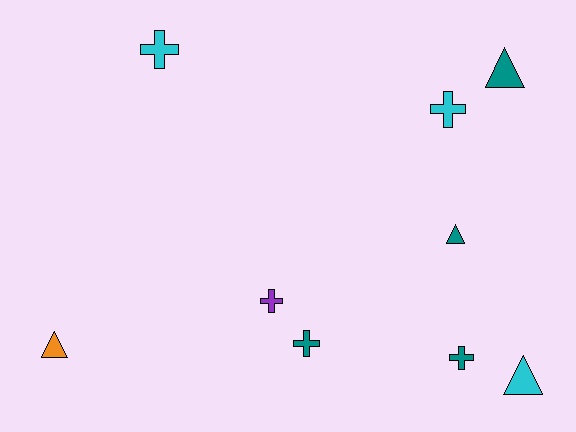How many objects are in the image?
There are 9 objects.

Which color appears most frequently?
Teal, with 4 objects.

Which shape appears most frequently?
Cross, with 5 objects.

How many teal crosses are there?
There are 2 teal crosses.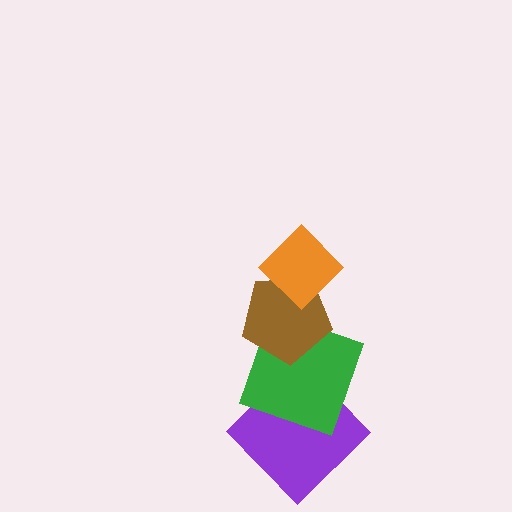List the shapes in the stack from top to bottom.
From top to bottom: the orange diamond, the brown pentagon, the green square, the purple diamond.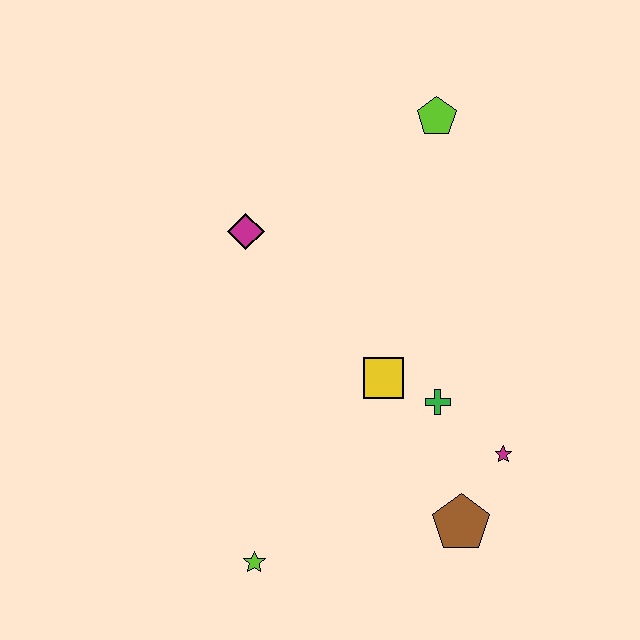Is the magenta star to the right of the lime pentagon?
Yes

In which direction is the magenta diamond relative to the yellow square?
The magenta diamond is above the yellow square.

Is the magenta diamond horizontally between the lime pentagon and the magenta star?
No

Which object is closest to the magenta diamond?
The yellow square is closest to the magenta diamond.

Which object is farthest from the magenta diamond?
The brown pentagon is farthest from the magenta diamond.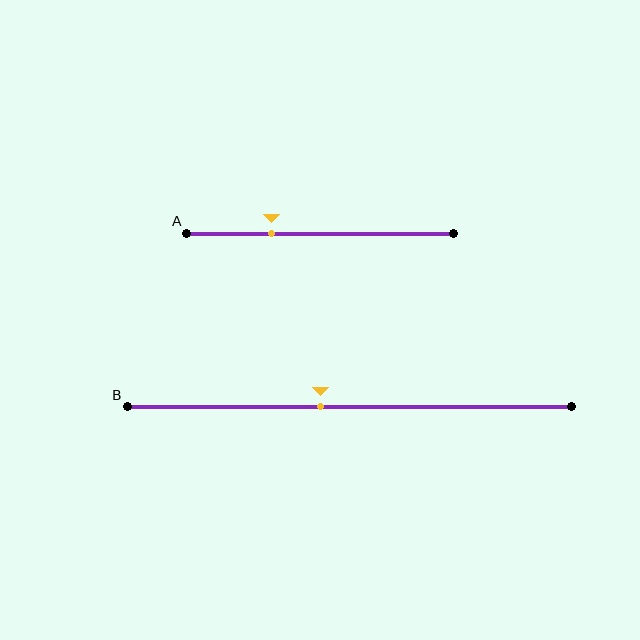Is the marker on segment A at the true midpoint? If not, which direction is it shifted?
No, the marker on segment A is shifted to the left by about 18% of the segment length.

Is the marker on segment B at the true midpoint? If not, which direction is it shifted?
No, the marker on segment B is shifted to the left by about 7% of the segment length.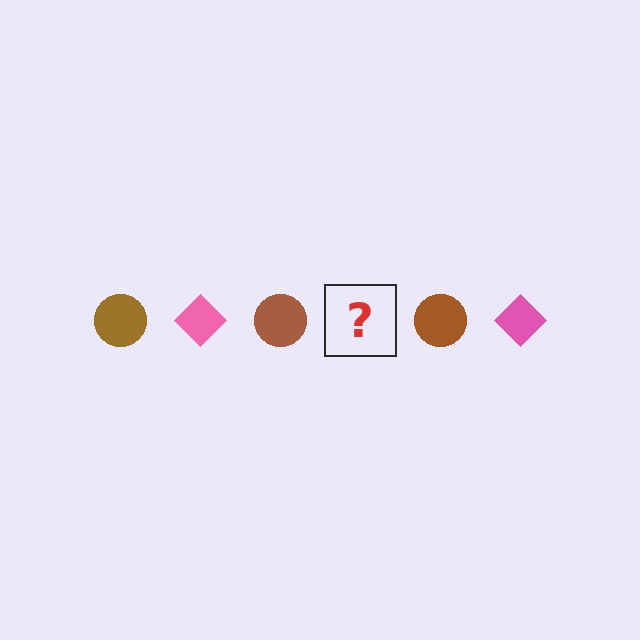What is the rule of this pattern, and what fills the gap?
The rule is that the pattern alternates between brown circle and pink diamond. The gap should be filled with a pink diamond.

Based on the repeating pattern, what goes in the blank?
The blank should be a pink diamond.